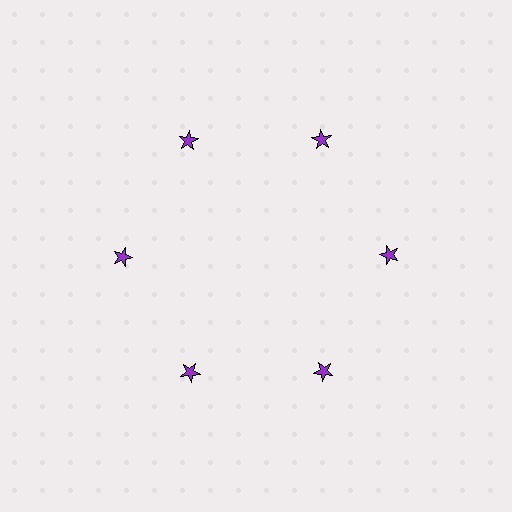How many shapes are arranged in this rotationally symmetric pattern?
There are 6 shapes, arranged in 6 groups of 1.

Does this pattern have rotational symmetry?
Yes, this pattern has 6-fold rotational symmetry. It looks the same after rotating 60 degrees around the center.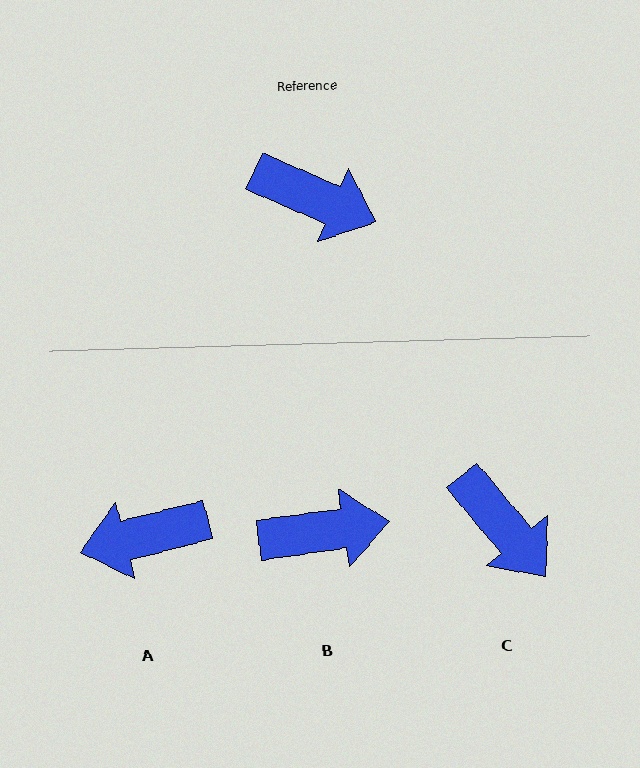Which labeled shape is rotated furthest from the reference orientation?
A, about 143 degrees away.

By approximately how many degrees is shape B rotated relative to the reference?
Approximately 31 degrees counter-clockwise.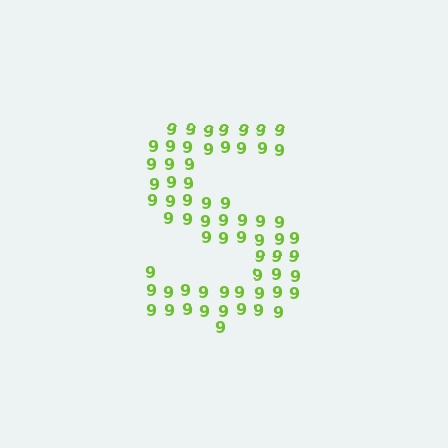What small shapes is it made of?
It is made of small digit 9's.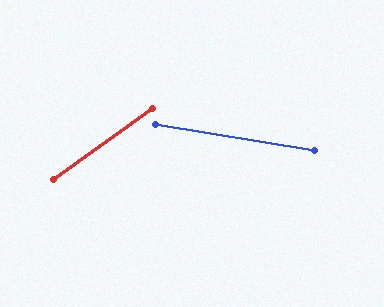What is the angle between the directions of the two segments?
Approximately 45 degrees.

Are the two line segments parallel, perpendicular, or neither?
Neither parallel nor perpendicular — they differ by about 45°.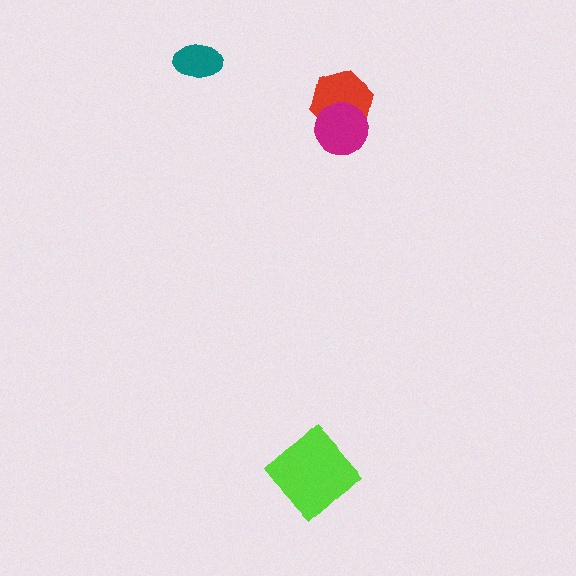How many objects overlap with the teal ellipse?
0 objects overlap with the teal ellipse.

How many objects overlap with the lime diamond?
0 objects overlap with the lime diamond.